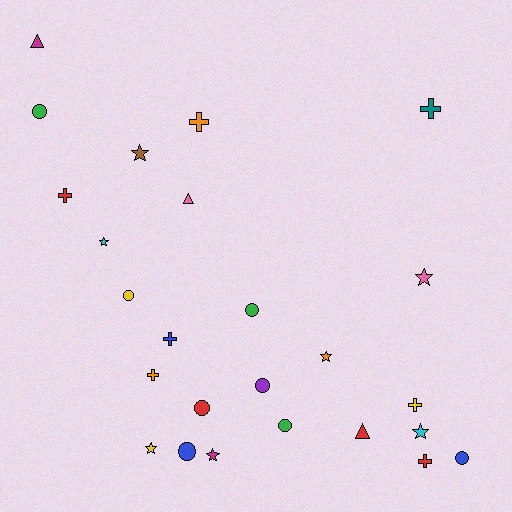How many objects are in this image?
There are 25 objects.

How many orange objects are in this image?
There are 3 orange objects.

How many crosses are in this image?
There are 7 crosses.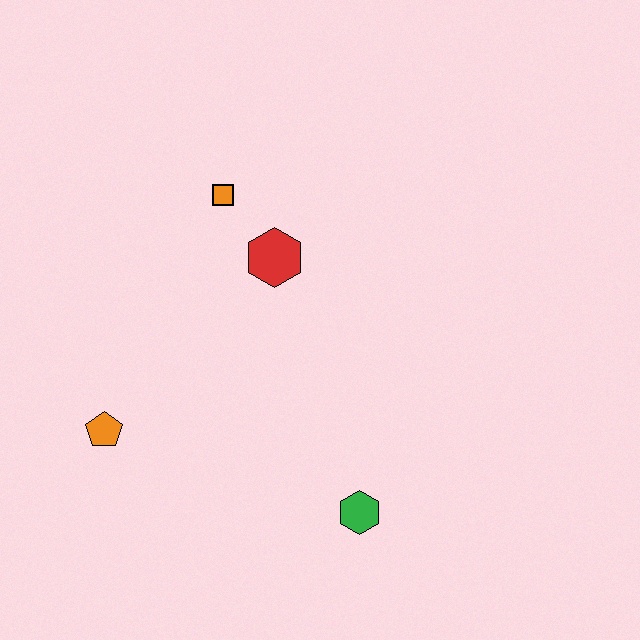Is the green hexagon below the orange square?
Yes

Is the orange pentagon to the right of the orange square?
No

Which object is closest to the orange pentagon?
The red hexagon is closest to the orange pentagon.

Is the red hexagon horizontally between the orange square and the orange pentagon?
No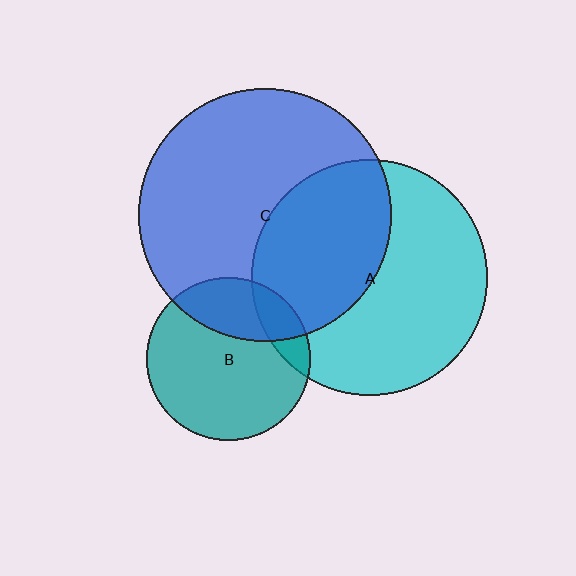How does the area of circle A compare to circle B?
Approximately 2.1 times.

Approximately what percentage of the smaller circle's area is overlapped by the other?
Approximately 40%.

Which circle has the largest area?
Circle C (blue).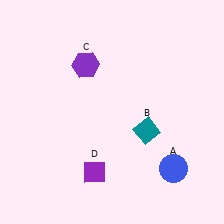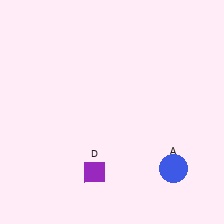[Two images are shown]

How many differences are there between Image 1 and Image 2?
There are 2 differences between the two images.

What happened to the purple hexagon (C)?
The purple hexagon (C) was removed in Image 2. It was in the top-left area of Image 1.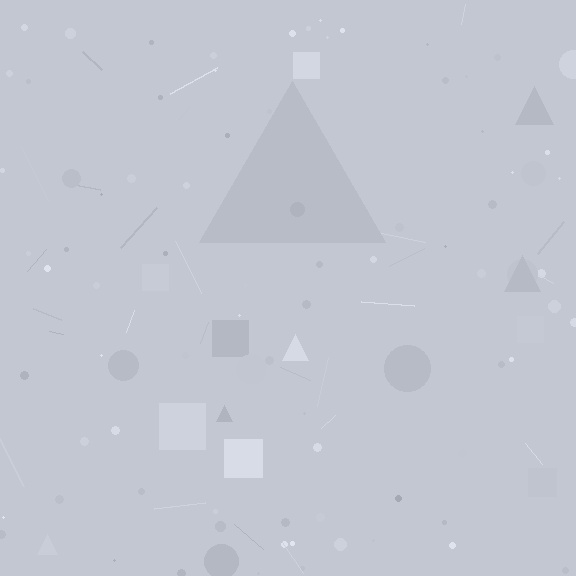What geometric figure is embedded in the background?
A triangle is embedded in the background.